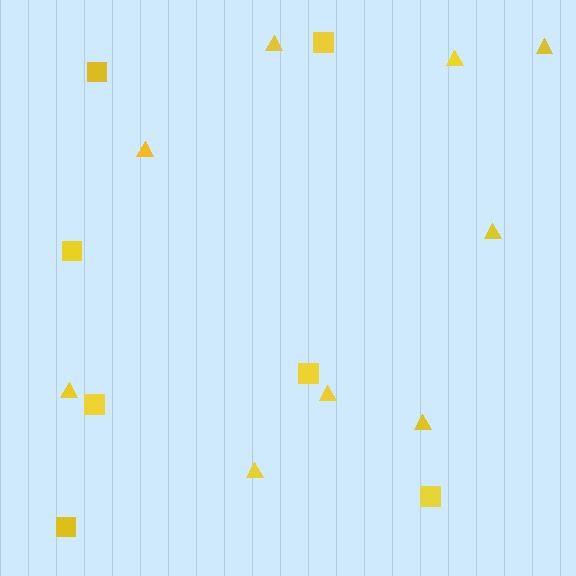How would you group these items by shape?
There are 2 groups: one group of squares (7) and one group of triangles (9).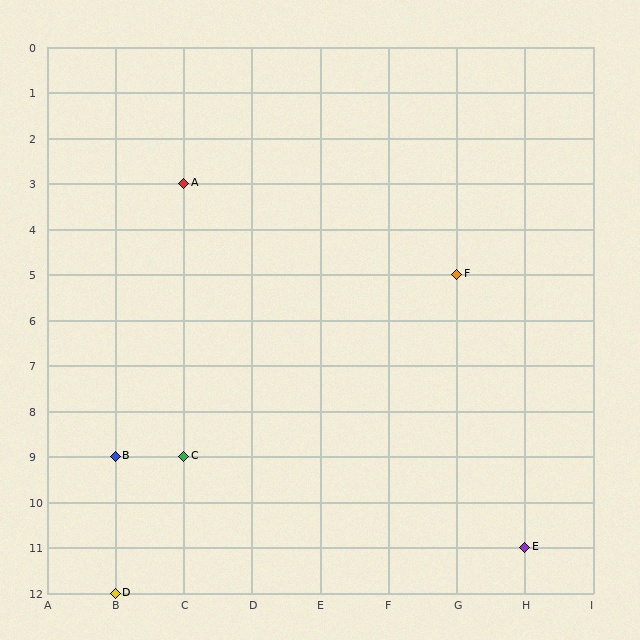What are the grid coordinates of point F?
Point F is at grid coordinates (G, 5).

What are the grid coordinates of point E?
Point E is at grid coordinates (H, 11).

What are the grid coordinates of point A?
Point A is at grid coordinates (C, 3).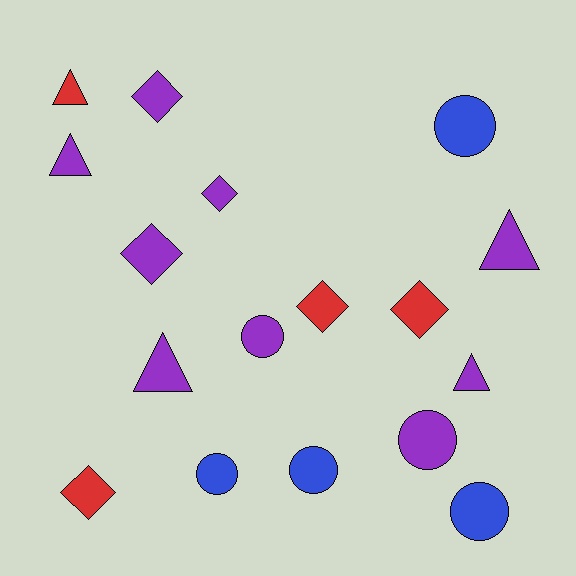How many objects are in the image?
There are 17 objects.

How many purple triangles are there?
There are 4 purple triangles.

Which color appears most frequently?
Purple, with 9 objects.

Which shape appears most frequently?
Diamond, with 6 objects.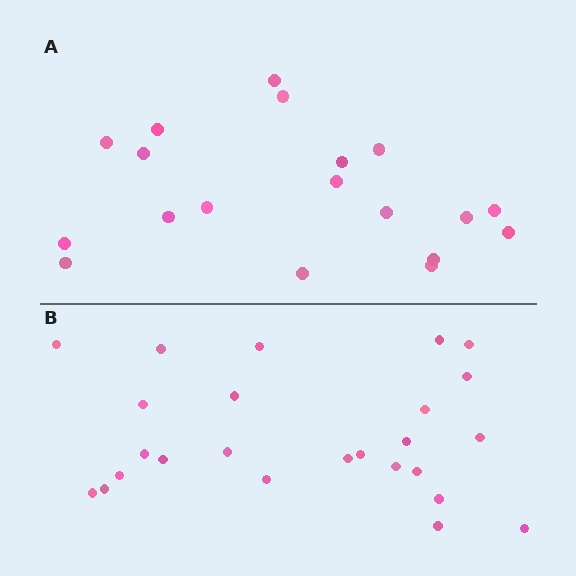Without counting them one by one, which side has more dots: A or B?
Region B (the bottom region) has more dots.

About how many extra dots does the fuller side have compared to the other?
Region B has about 6 more dots than region A.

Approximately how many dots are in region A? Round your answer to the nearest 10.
About 20 dots. (The exact count is 19, which rounds to 20.)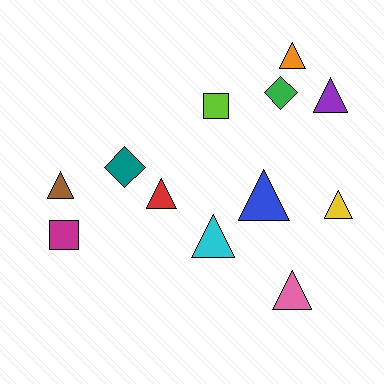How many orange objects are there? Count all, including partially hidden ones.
There is 1 orange object.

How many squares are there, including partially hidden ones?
There are 2 squares.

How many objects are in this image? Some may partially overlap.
There are 12 objects.